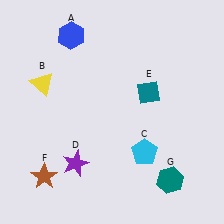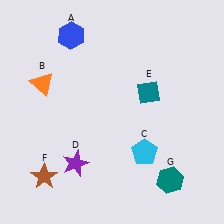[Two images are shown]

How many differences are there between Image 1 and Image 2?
There is 1 difference between the two images.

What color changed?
The triangle (B) changed from yellow in Image 1 to orange in Image 2.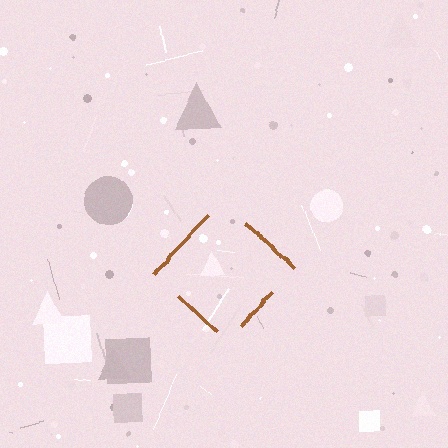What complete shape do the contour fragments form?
The contour fragments form a diamond.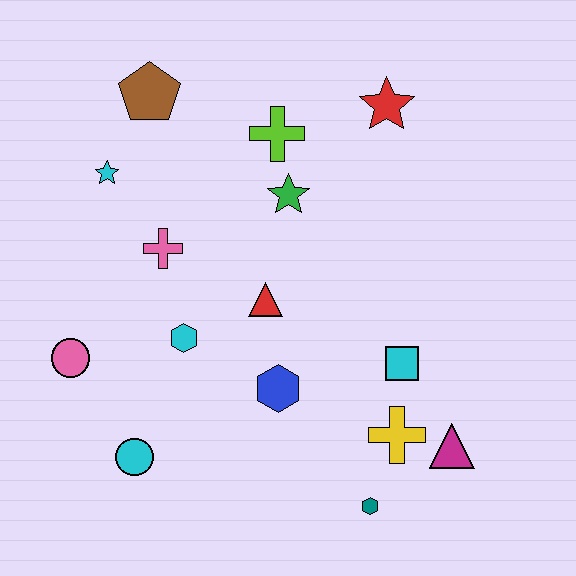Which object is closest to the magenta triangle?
The yellow cross is closest to the magenta triangle.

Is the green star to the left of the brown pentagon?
No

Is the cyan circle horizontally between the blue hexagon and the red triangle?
No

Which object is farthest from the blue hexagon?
The brown pentagon is farthest from the blue hexagon.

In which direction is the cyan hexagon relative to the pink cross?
The cyan hexagon is below the pink cross.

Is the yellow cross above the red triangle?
No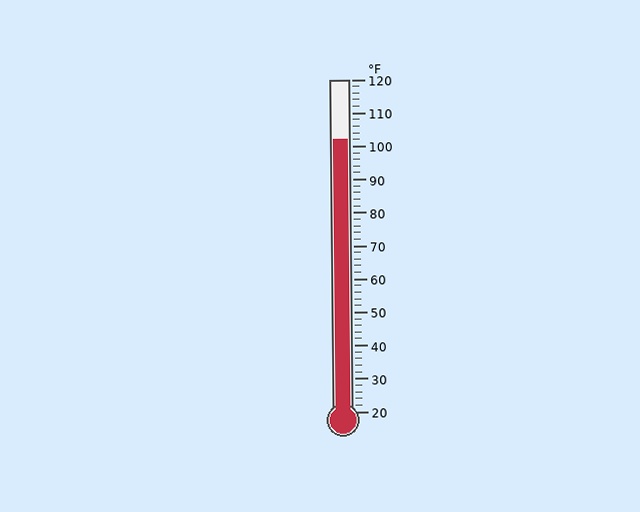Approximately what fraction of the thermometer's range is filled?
The thermometer is filled to approximately 80% of its range.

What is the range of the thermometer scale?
The thermometer scale ranges from 20°F to 120°F.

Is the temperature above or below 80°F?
The temperature is above 80°F.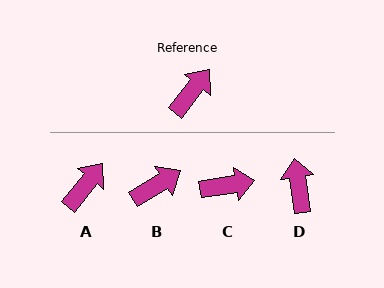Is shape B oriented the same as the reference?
No, it is off by about 20 degrees.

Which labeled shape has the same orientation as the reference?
A.